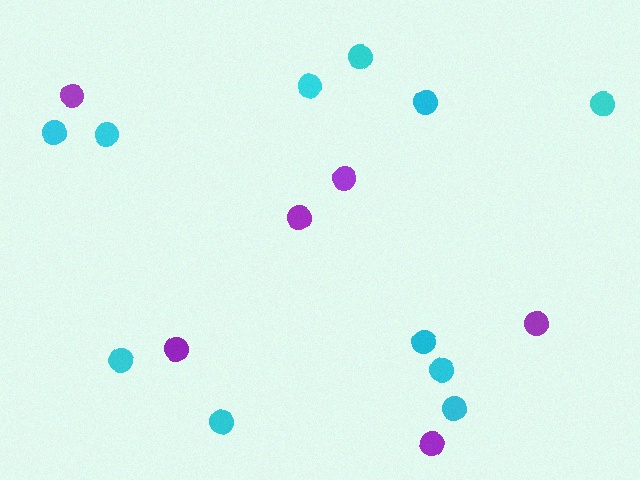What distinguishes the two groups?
There are 2 groups: one group of purple circles (6) and one group of cyan circles (11).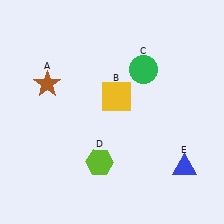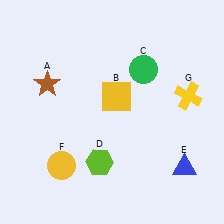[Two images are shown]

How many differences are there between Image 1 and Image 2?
There are 2 differences between the two images.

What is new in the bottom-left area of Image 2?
A yellow circle (F) was added in the bottom-left area of Image 2.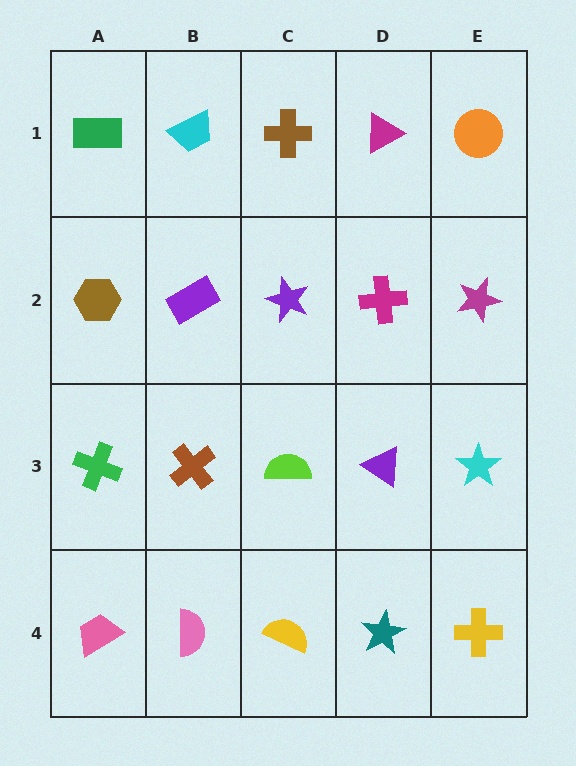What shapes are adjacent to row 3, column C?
A purple star (row 2, column C), a yellow semicircle (row 4, column C), a brown cross (row 3, column B), a purple triangle (row 3, column D).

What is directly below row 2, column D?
A purple triangle.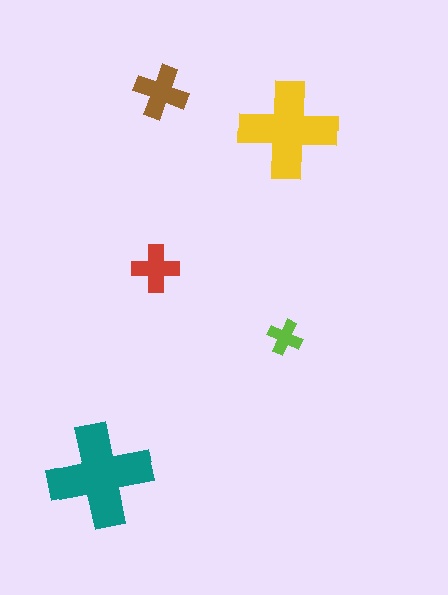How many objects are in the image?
There are 5 objects in the image.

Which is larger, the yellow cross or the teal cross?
The teal one.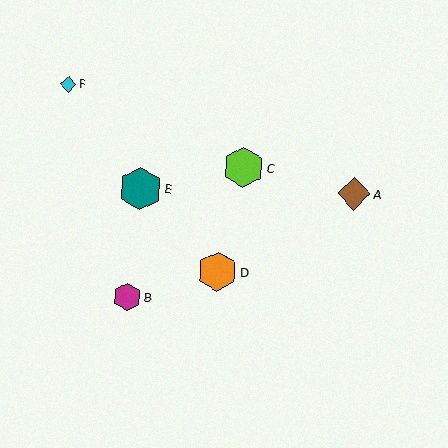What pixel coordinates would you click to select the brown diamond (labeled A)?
Click at (354, 194) to select the brown diamond A.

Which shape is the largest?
The teal hexagon (labeled E) is the largest.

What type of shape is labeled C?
Shape C is a lime hexagon.